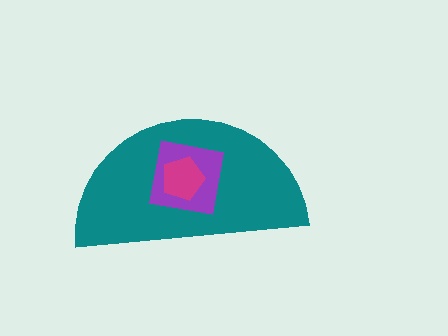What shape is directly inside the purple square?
The magenta pentagon.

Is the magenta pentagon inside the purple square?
Yes.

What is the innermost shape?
The magenta pentagon.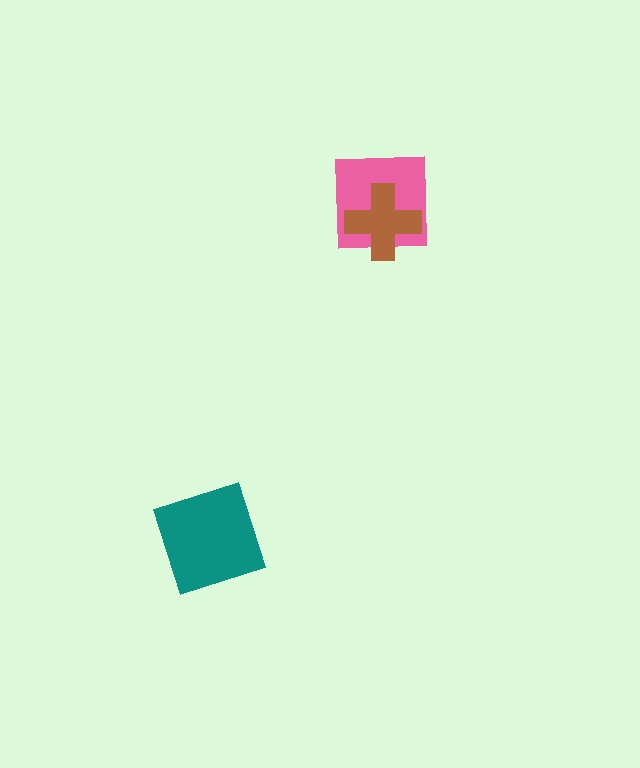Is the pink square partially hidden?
Yes, it is partially covered by another shape.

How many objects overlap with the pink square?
1 object overlaps with the pink square.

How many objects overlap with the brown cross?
1 object overlaps with the brown cross.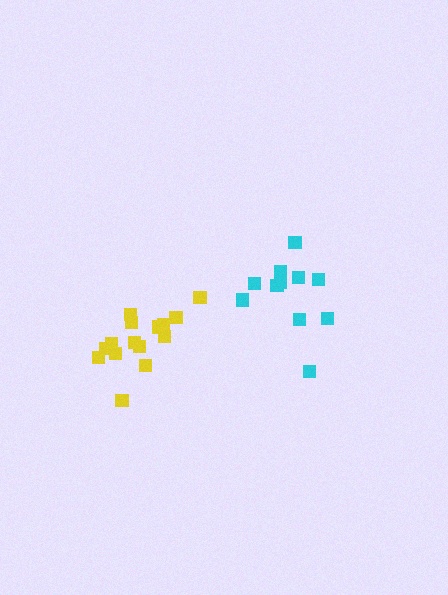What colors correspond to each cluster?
The clusters are colored: yellow, cyan.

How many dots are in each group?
Group 1: 15 dots, Group 2: 11 dots (26 total).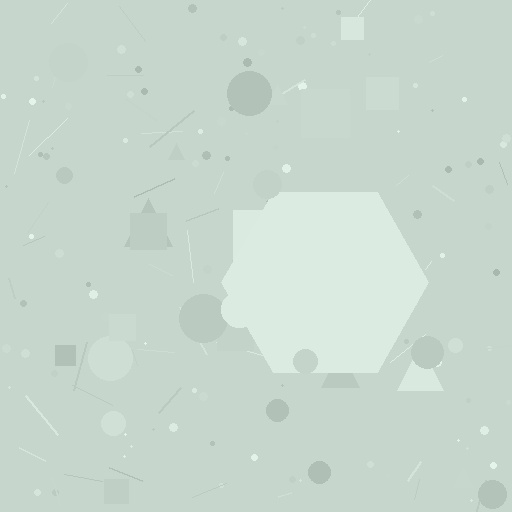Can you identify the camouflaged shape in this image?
The camouflaged shape is a hexagon.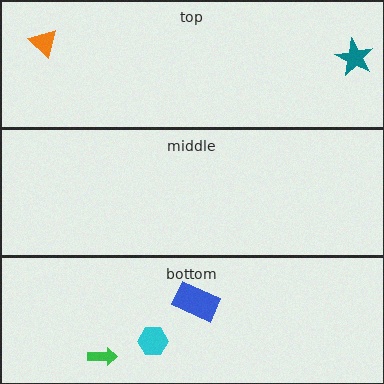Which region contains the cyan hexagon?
The bottom region.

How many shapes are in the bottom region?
3.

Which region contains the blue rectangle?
The bottom region.